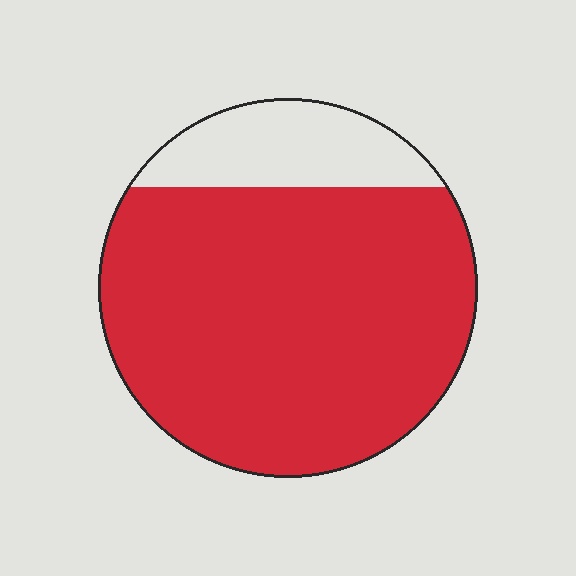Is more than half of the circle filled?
Yes.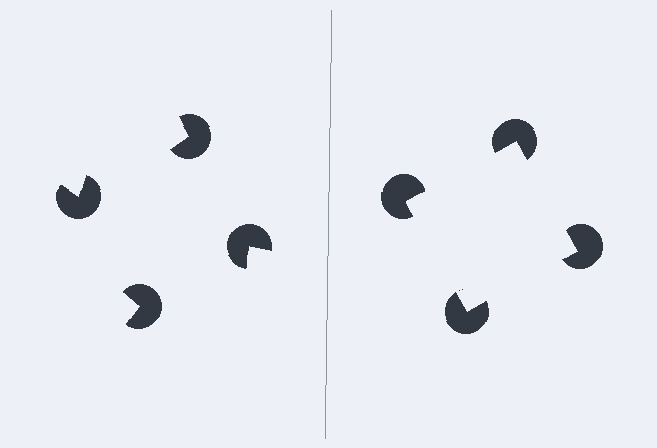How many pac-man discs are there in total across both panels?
8 — 4 on each side.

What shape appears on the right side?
An illusory square.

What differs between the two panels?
The pac-man discs are positioned identically on both sides; only the wedge orientations differ. On the right they align to a square; on the left they are misaligned.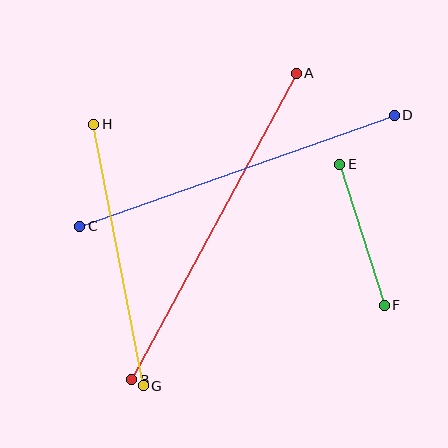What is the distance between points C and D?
The distance is approximately 333 pixels.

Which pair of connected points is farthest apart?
Points A and B are farthest apart.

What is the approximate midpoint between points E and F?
The midpoint is at approximately (362, 235) pixels.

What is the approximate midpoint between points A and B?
The midpoint is at approximately (214, 227) pixels.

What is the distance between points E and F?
The distance is approximately 148 pixels.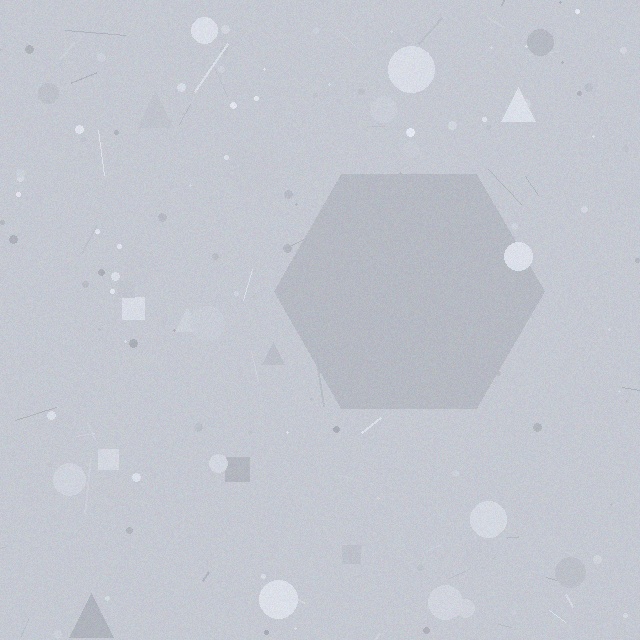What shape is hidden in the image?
A hexagon is hidden in the image.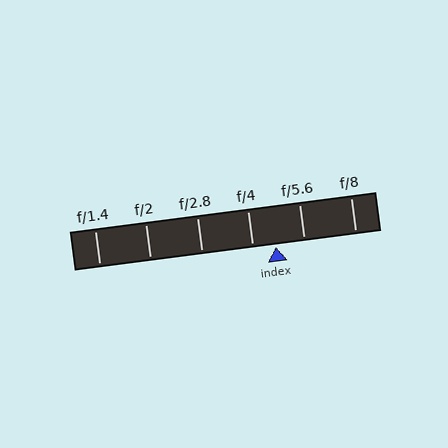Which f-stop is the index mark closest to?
The index mark is closest to f/4.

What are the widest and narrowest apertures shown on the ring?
The widest aperture shown is f/1.4 and the narrowest is f/8.